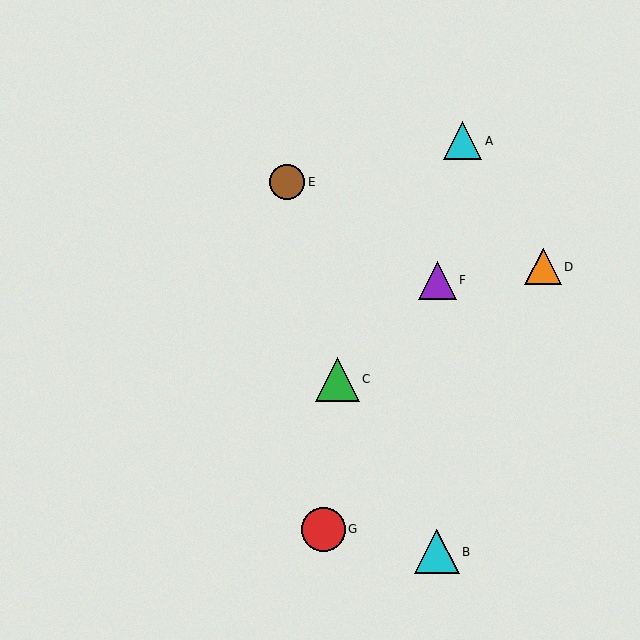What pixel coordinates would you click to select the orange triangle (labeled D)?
Click at (543, 267) to select the orange triangle D.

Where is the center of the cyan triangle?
The center of the cyan triangle is at (463, 141).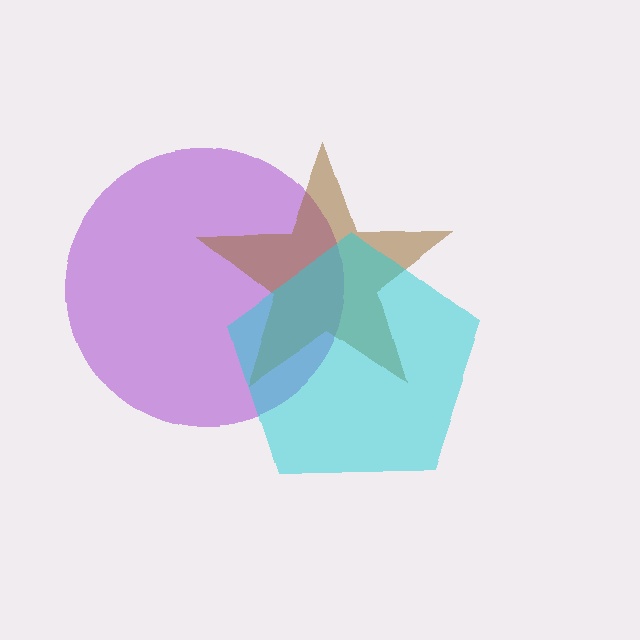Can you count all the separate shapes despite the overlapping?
Yes, there are 3 separate shapes.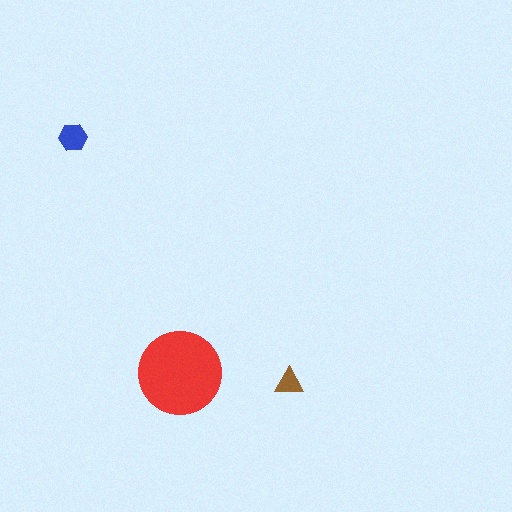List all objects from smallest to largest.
The brown triangle, the blue hexagon, the red circle.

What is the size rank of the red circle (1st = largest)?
1st.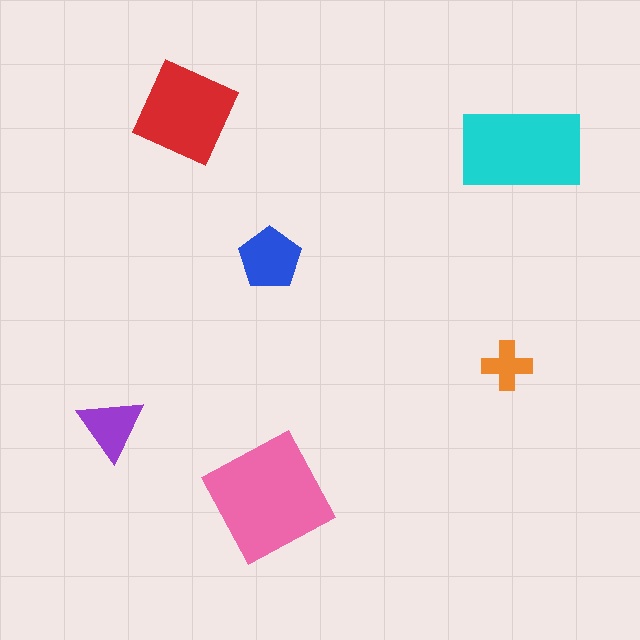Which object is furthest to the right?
The cyan rectangle is rightmost.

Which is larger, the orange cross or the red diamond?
The red diamond.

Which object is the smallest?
The orange cross.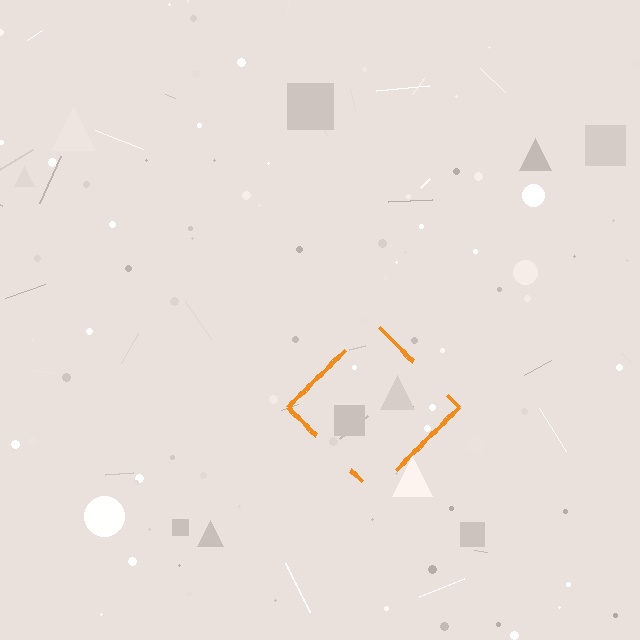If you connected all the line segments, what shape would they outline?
They would outline a diamond.